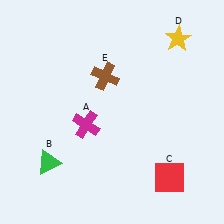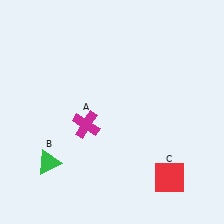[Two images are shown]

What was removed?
The yellow star (D), the brown cross (E) were removed in Image 2.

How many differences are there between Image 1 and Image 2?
There are 2 differences between the two images.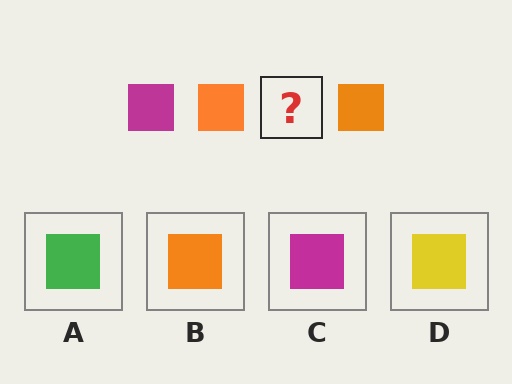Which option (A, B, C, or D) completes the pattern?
C.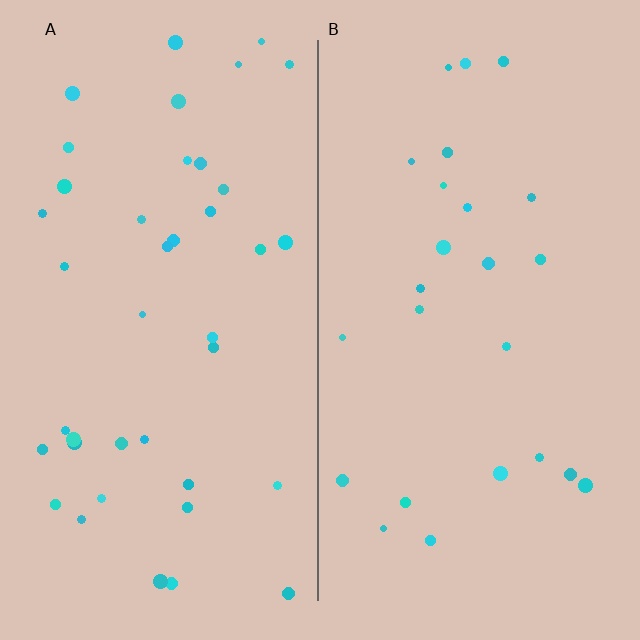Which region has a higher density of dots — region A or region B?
A (the left).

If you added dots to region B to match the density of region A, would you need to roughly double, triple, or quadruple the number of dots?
Approximately double.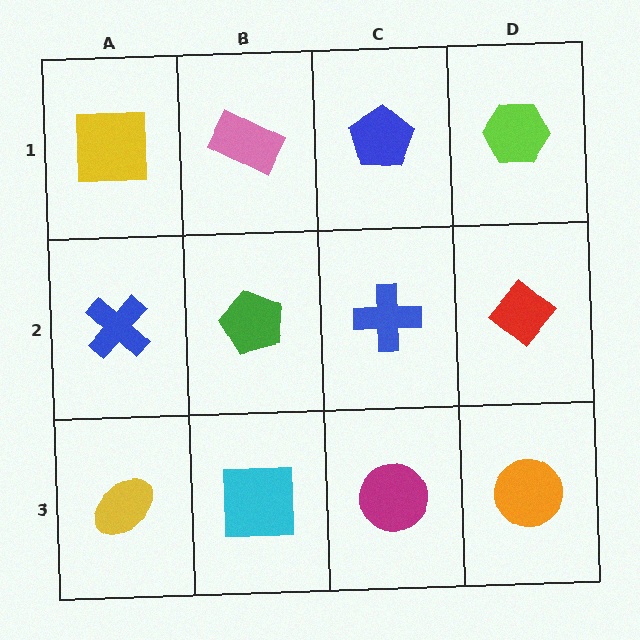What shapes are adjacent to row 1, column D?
A red diamond (row 2, column D), a blue pentagon (row 1, column C).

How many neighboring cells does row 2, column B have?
4.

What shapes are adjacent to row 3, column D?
A red diamond (row 2, column D), a magenta circle (row 3, column C).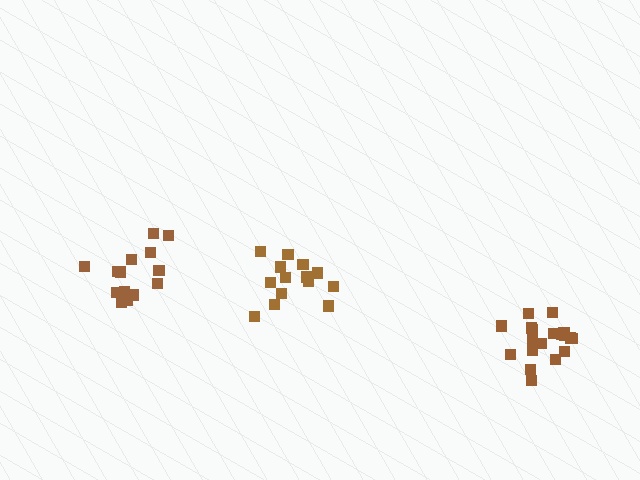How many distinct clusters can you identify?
There are 3 distinct clusters.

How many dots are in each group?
Group 1: 14 dots, Group 2: 14 dots, Group 3: 19 dots (47 total).